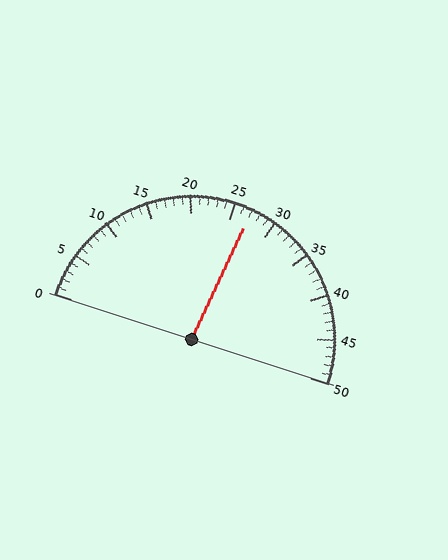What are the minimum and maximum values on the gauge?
The gauge ranges from 0 to 50.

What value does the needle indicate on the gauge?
The needle indicates approximately 27.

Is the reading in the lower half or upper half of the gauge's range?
The reading is in the upper half of the range (0 to 50).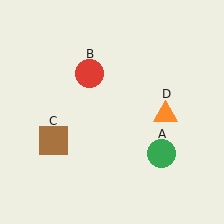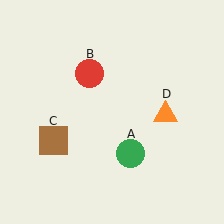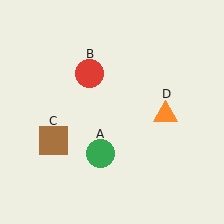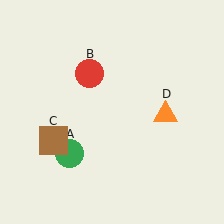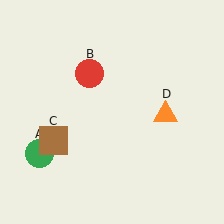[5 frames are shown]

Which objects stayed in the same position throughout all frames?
Red circle (object B) and brown square (object C) and orange triangle (object D) remained stationary.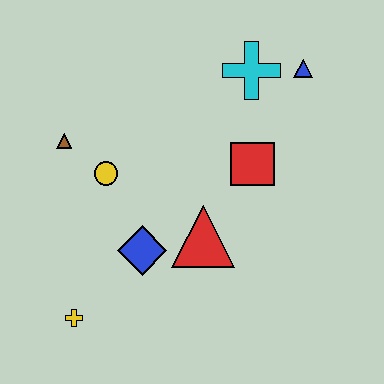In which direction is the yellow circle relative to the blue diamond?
The yellow circle is above the blue diamond.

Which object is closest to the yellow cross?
The blue diamond is closest to the yellow cross.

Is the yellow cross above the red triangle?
No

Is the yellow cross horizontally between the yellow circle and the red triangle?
No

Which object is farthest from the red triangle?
The blue triangle is farthest from the red triangle.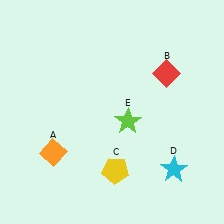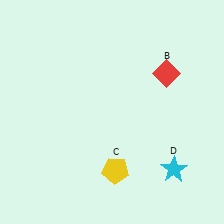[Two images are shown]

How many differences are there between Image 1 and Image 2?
There are 2 differences between the two images.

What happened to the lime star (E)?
The lime star (E) was removed in Image 2. It was in the bottom-right area of Image 1.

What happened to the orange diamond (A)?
The orange diamond (A) was removed in Image 2. It was in the bottom-left area of Image 1.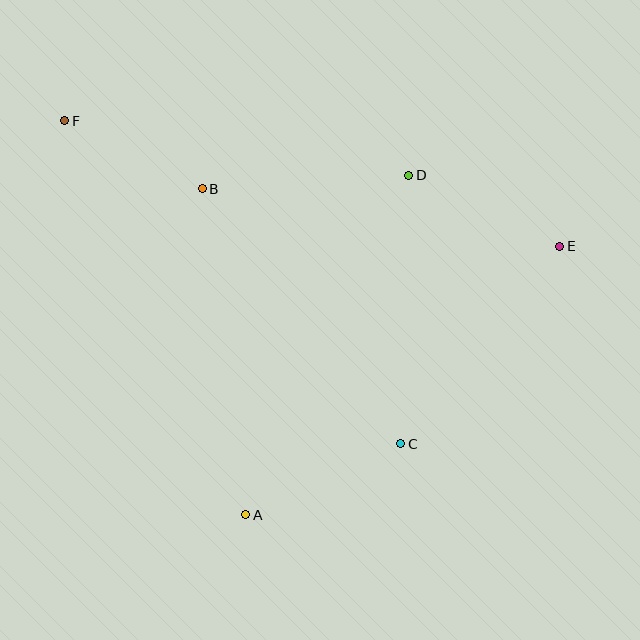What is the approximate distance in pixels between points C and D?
The distance between C and D is approximately 269 pixels.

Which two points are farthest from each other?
Points E and F are farthest from each other.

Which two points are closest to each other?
Points B and F are closest to each other.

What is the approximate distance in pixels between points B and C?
The distance between B and C is approximately 324 pixels.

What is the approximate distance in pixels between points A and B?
The distance between A and B is approximately 329 pixels.